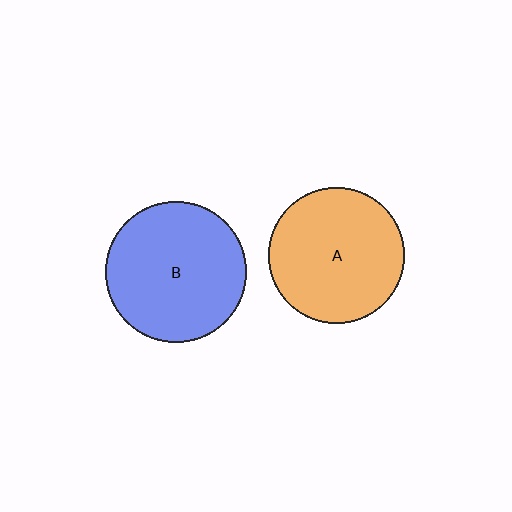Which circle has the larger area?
Circle B (blue).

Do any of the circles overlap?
No, none of the circles overlap.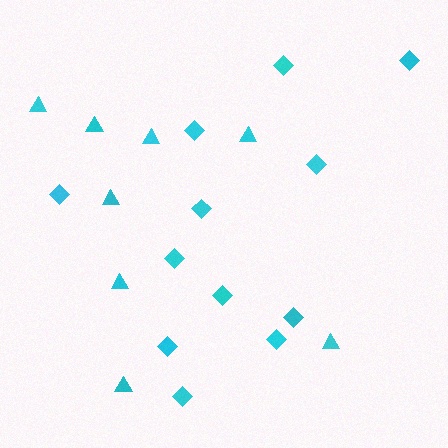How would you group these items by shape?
There are 2 groups: one group of triangles (8) and one group of diamonds (12).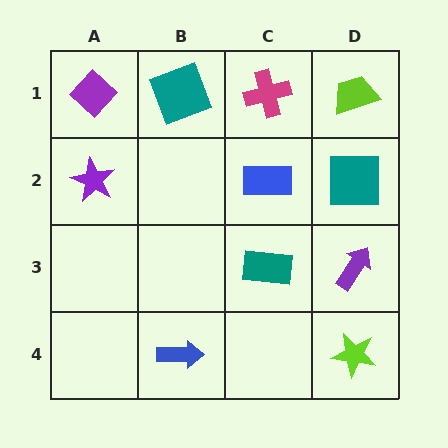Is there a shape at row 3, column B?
No, that cell is empty.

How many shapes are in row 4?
2 shapes.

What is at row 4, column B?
A blue arrow.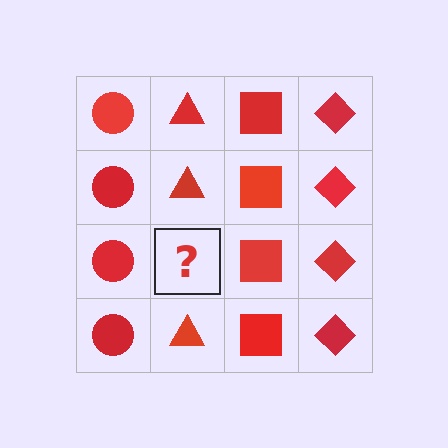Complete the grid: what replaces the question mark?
The question mark should be replaced with a red triangle.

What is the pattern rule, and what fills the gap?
The rule is that each column has a consistent shape. The gap should be filled with a red triangle.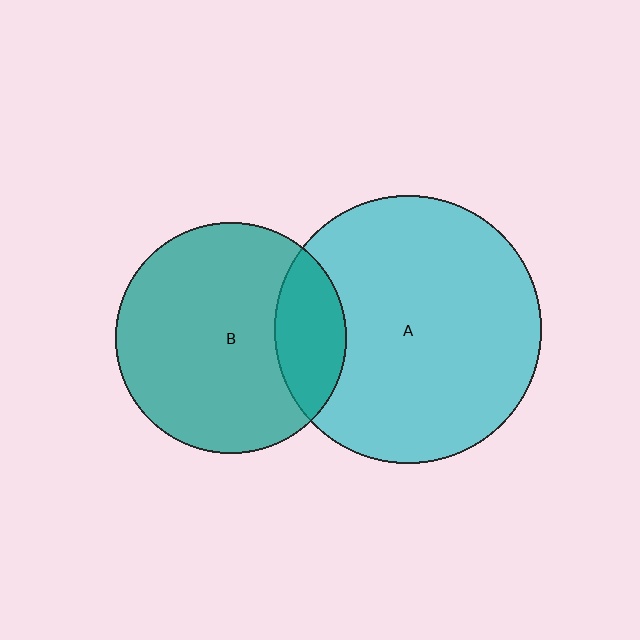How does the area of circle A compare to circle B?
Approximately 1.3 times.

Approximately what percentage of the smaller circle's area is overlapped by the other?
Approximately 20%.